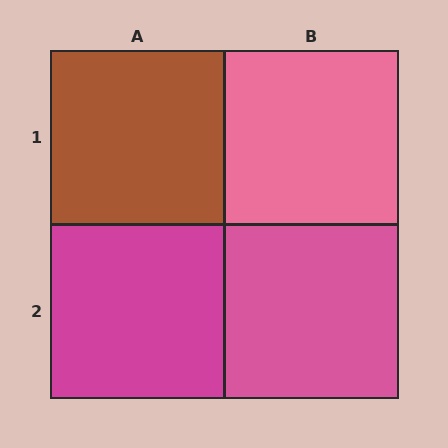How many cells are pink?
2 cells are pink.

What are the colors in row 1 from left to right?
Brown, pink.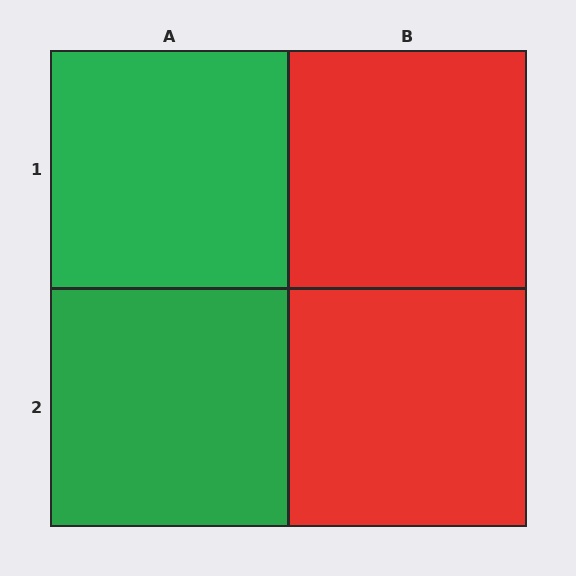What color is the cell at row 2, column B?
Red.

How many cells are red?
2 cells are red.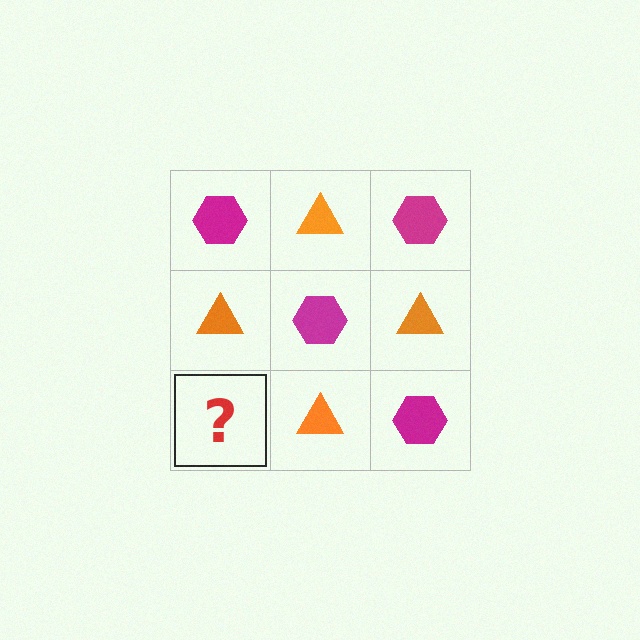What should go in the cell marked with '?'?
The missing cell should contain a magenta hexagon.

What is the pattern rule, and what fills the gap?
The rule is that it alternates magenta hexagon and orange triangle in a checkerboard pattern. The gap should be filled with a magenta hexagon.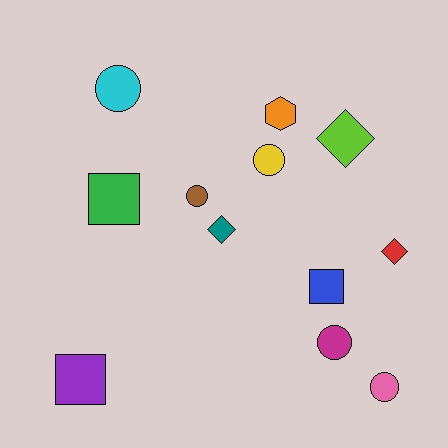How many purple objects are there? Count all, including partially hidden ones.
There is 1 purple object.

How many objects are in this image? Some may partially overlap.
There are 12 objects.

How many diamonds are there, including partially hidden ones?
There are 3 diamonds.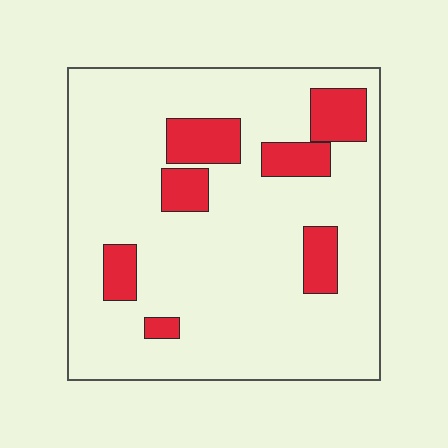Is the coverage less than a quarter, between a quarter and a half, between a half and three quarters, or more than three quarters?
Less than a quarter.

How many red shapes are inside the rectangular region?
7.